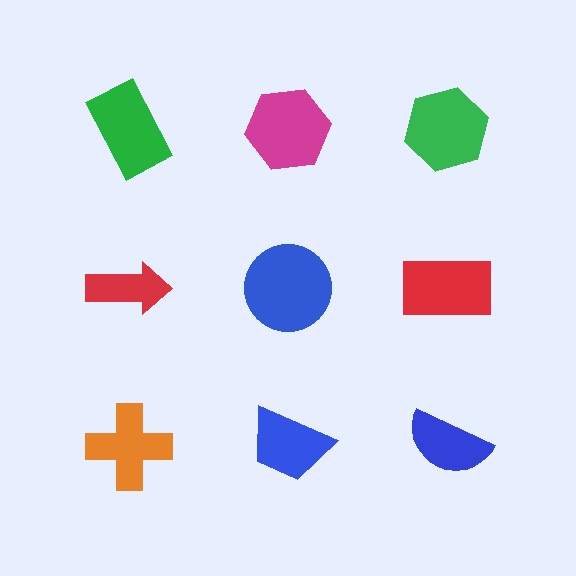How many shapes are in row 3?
3 shapes.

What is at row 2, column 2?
A blue circle.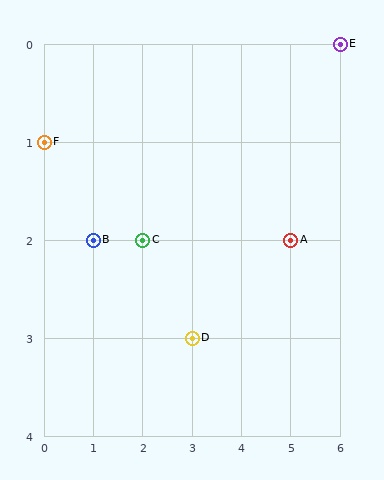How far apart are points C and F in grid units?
Points C and F are 2 columns and 1 row apart (about 2.2 grid units diagonally).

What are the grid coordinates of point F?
Point F is at grid coordinates (0, 1).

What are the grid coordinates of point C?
Point C is at grid coordinates (2, 2).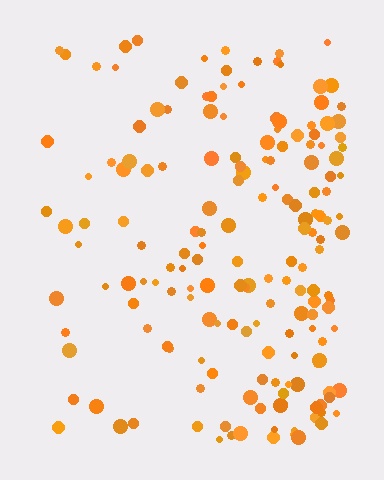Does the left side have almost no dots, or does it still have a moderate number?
Still a moderate number, just noticeably fewer than the right.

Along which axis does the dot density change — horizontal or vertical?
Horizontal.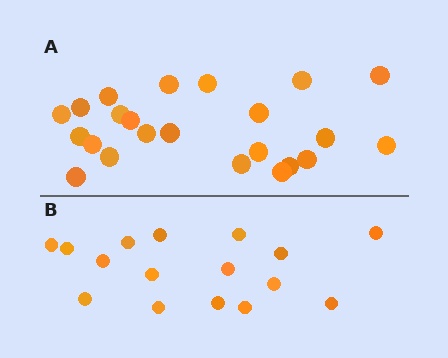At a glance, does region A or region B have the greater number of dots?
Region A (the top region) has more dots.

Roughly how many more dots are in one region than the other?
Region A has roughly 8 or so more dots than region B.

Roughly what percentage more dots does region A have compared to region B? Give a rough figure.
About 45% more.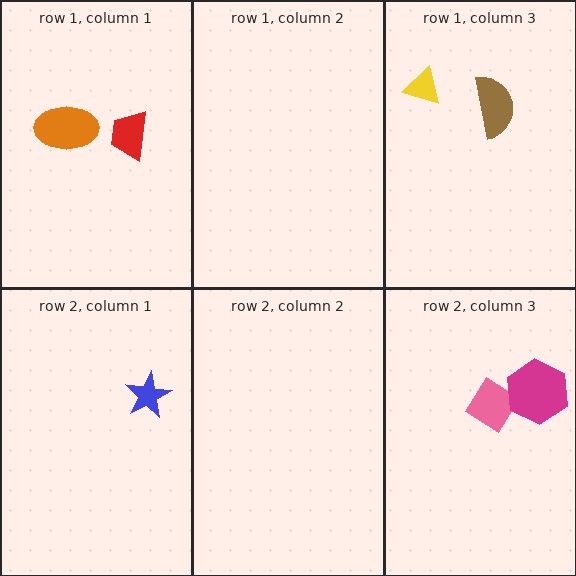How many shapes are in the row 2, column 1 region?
1.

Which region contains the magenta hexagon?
The row 2, column 3 region.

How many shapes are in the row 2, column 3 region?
2.